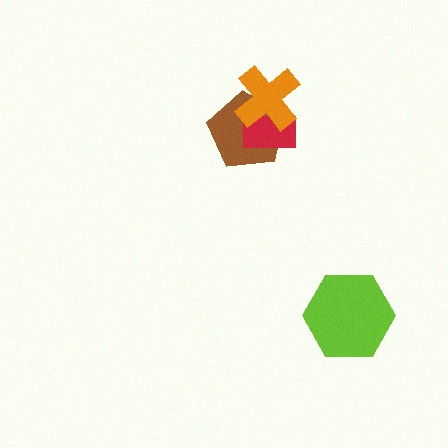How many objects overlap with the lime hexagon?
0 objects overlap with the lime hexagon.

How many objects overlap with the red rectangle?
2 objects overlap with the red rectangle.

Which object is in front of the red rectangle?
The orange cross is in front of the red rectangle.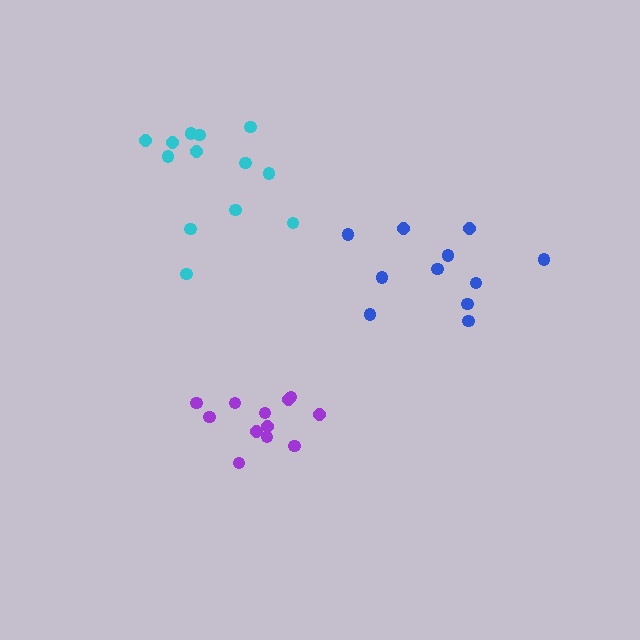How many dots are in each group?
Group 1: 12 dots, Group 2: 11 dots, Group 3: 13 dots (36 total).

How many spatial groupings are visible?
There are 3 spatial groupings.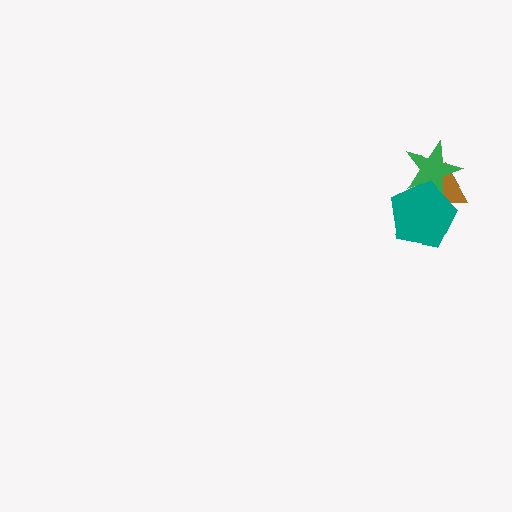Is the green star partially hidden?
Yes, it is partially covered by another shape.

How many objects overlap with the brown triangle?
2 objects overlap with the brown triangle.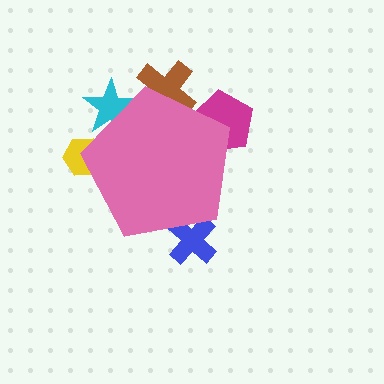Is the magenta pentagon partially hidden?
Yes, the magenta pentagon is partially hidden behind the pink pentagon.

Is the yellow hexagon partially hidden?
Yes, the yellow hexagon is partially hidden behind the pink pentagon.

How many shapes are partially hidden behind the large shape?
5 shapes are partially hidden.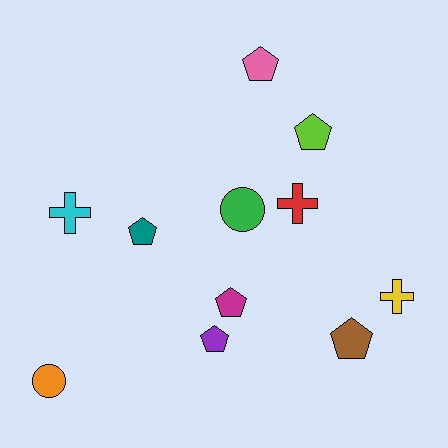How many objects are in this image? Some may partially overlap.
There are 11 objects.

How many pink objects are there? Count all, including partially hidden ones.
There is 1 pink object.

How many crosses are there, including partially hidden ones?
There are 3 crosses.